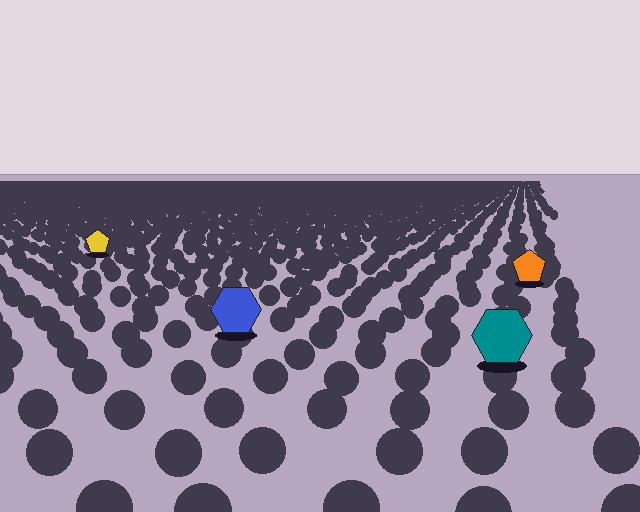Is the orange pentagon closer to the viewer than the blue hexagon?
No. The blue hexagon is closer — you can tell from the texture gradient: the ground texture is coarser near it.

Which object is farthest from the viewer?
The yellow pentagon is farthest from the viewer. It appears smaller and the ground texture around it is denser.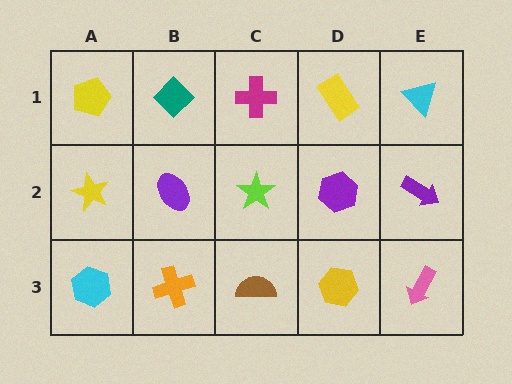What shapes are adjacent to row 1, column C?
A lime star (row 2, column C), a teal diamond (row 1, column B), a yellow rectangle (row 1, column D).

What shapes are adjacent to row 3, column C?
A lime star (row 2, column C), an orange cross (row 3, column B), a yellow hexagon (row 3, column D).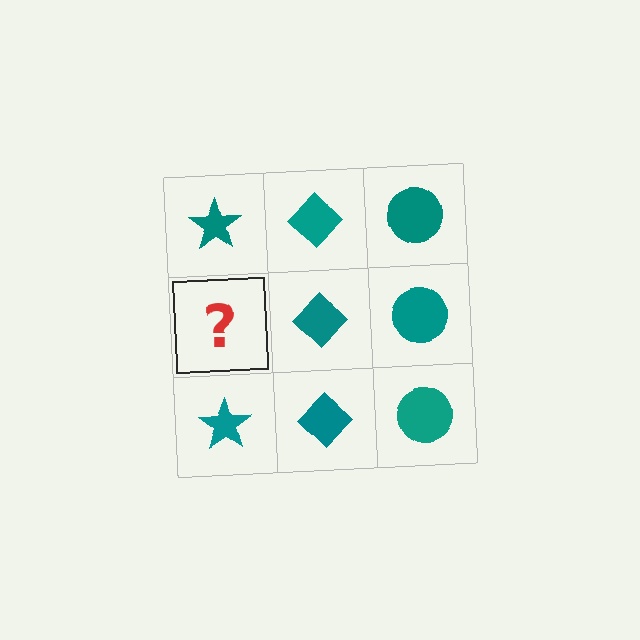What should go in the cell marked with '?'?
The missing cell should contain a teal star.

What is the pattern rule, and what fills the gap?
The rule is that each column has a consistent shape. The gap should be filled with a teal star.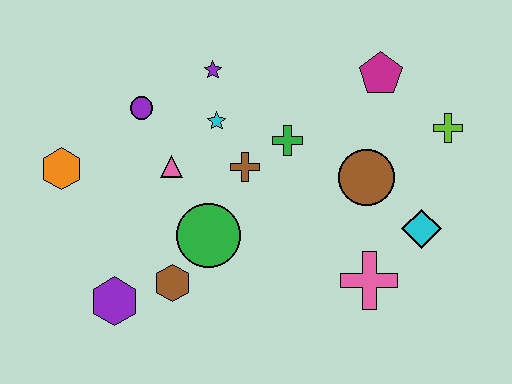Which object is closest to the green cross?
The brown cross is closest to the green cross.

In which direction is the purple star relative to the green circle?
The purple star is above the green circle.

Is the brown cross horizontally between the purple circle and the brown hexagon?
No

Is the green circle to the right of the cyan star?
No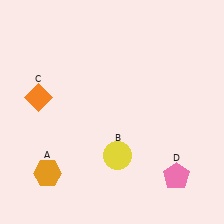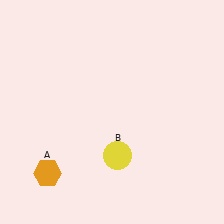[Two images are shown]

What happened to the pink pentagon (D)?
The pink pentagon (D) was removed in Image 2. It was in the bottom-right area of Image 1.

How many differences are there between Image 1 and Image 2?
There are 2 differences between the two images.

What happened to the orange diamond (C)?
The orange diamond (C) was removed in Image 2. It was in the top-left area of Image 1.